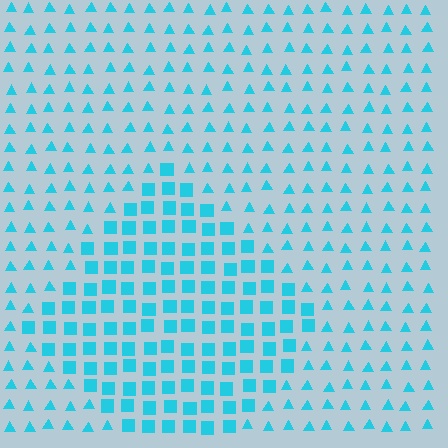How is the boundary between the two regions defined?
The boundary is defined by a change in element shape: squares inside vs. triangles outside. All elements share the same color and spacing.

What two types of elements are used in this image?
The image uses squares inside the diamond region and triangles outside it.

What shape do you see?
I see a diamond.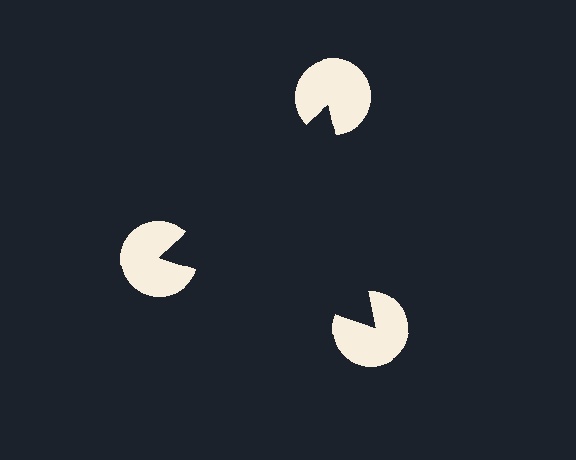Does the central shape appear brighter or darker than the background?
It typically appears slightly darker than the background, even though no actual brightness change is drawn.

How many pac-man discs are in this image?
There are 3 — one at each vertex of the illusory triangle.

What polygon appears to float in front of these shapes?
An illusory triangle — its edges are inferred from the aligned wedge cuts in the pac-man discs, not physically drawn.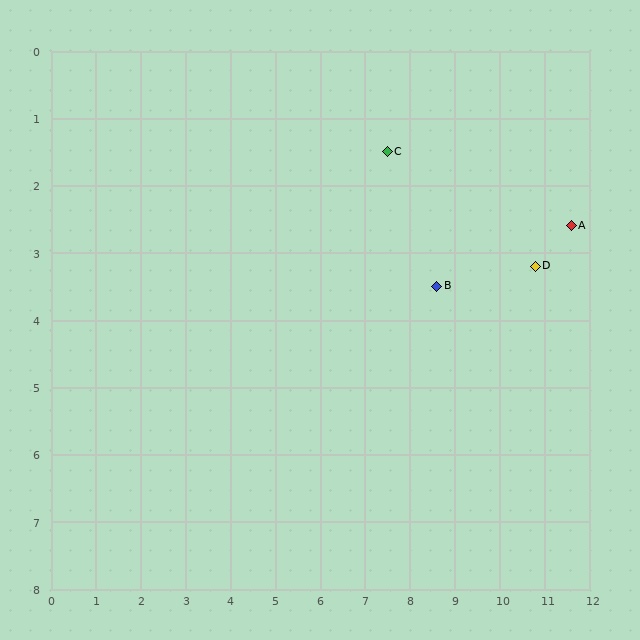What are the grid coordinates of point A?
Point A is at approximately (11.6, 2.6).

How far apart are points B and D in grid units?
Points B and D are about 2.2 grid units apart.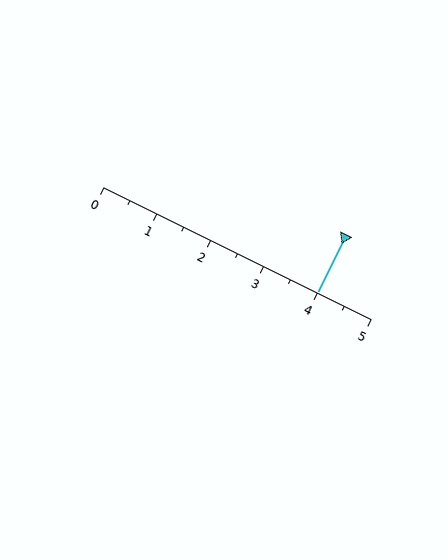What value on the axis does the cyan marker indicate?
The marker indicates approximately 4.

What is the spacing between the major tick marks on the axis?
The major ticks are spaced 1 apart.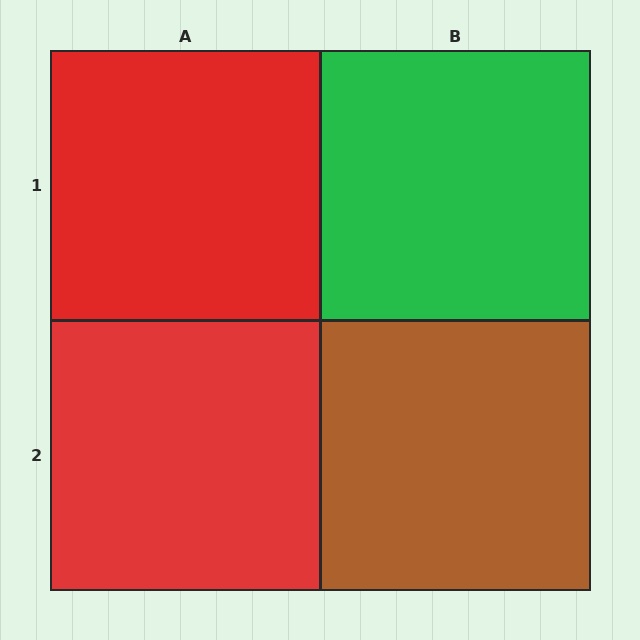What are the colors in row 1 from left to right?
Red, green.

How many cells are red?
2 cells are red.